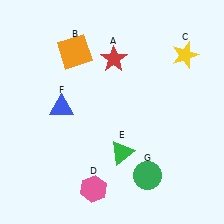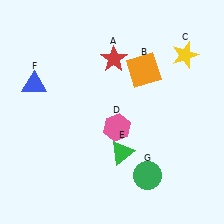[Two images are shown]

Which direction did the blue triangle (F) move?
The blue triangle (F) moved left.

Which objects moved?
The objects that moved are: the orange square (B), the pink hexagon (D), the blue triangle (F).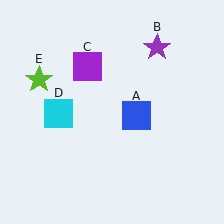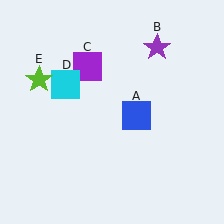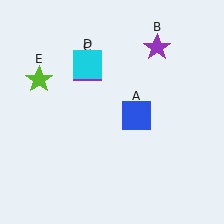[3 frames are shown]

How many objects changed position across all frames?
1 object changed position: cyan square (object D).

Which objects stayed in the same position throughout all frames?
Blue square (object A) and purple star (object B) and purple square (object C) and lime star (object E) remained stationary.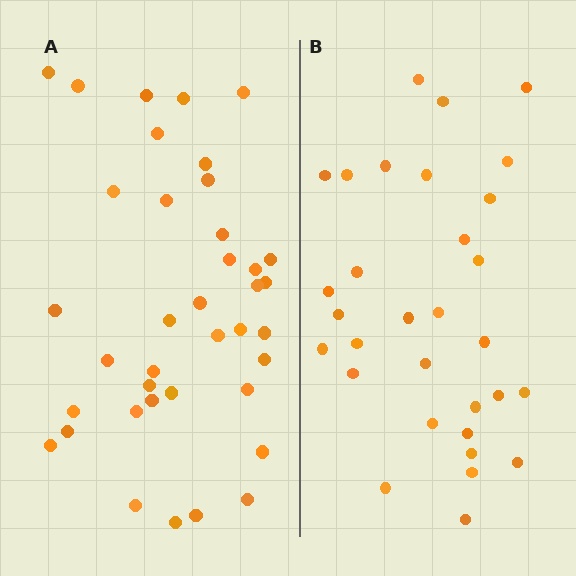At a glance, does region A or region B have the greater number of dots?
Region A (the left region) has more dots.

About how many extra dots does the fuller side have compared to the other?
Region A has roughly 8 or so more dots than region B.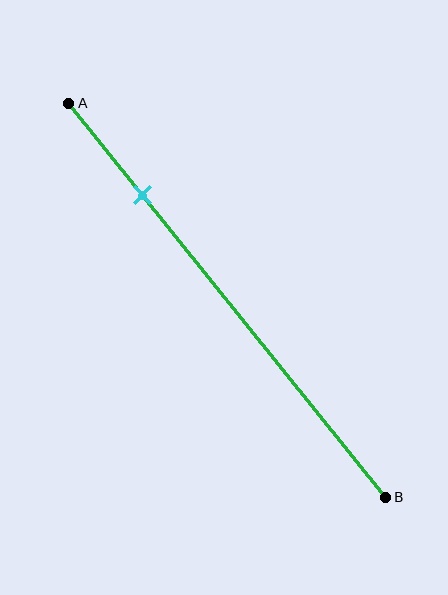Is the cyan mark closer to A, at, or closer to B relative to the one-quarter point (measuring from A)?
The cyan mark is approximately at the one-quarter point of segment AB.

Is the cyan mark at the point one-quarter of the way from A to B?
Yes, the mark is approximately at the one-quarter point.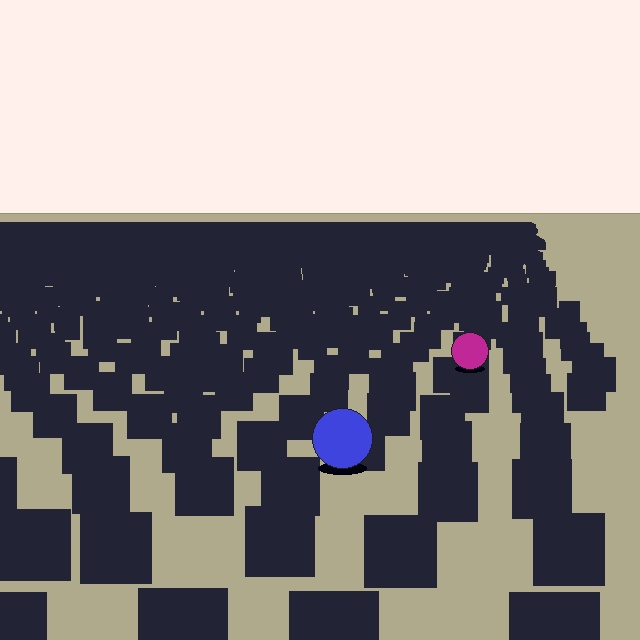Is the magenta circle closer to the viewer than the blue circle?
No. The blue circle is closer — you can tell from the texture gradient: the ground texture is coarser near it.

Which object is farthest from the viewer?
The magenta circle is farthest from the viewer. It appears smaller and the ground texture around it is denser.